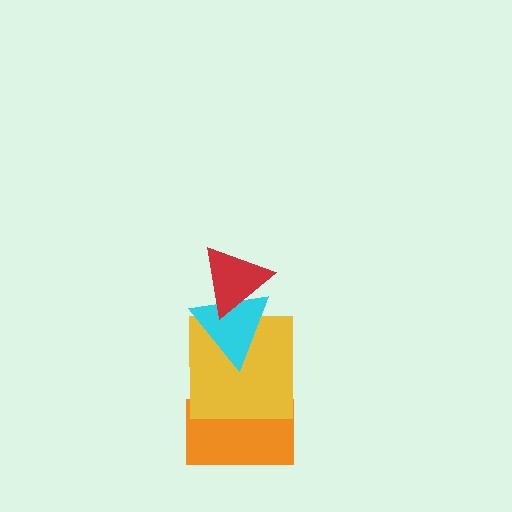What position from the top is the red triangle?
The red triangle is 1st from the top.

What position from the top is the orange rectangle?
The orange rectangle is 4th from the top.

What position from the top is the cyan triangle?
The cyan triangle is 2nd from the top.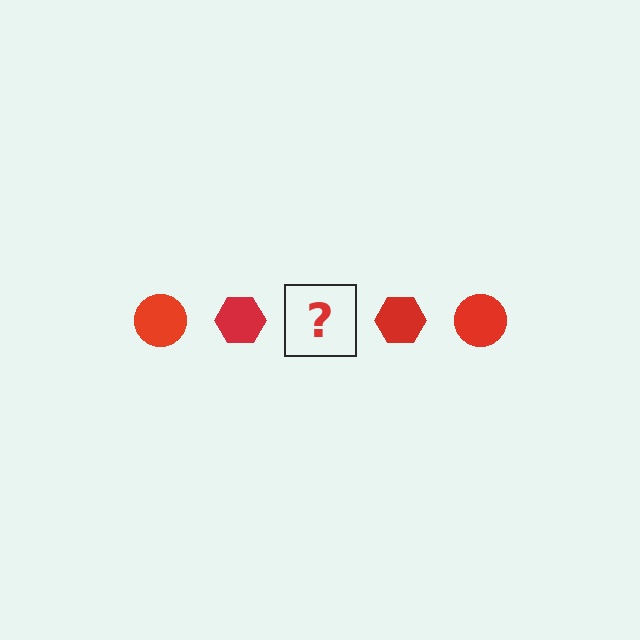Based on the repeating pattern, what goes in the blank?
The blank should be a red circle.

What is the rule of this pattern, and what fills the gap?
The rule is that the pattern cycles through circle, hexagon shapes in red. The gap should be filled with a red circle.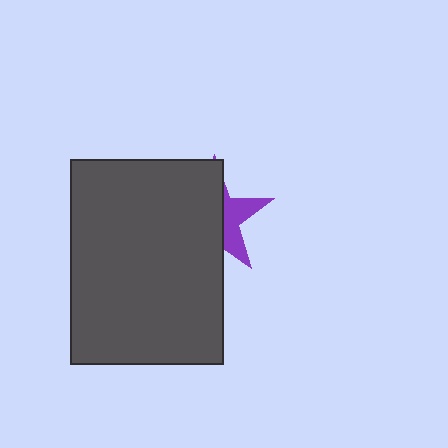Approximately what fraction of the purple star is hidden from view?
Roughly 65% of the purple star is hidden behind the dark gray rectangle.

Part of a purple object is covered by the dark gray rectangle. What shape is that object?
It is a star.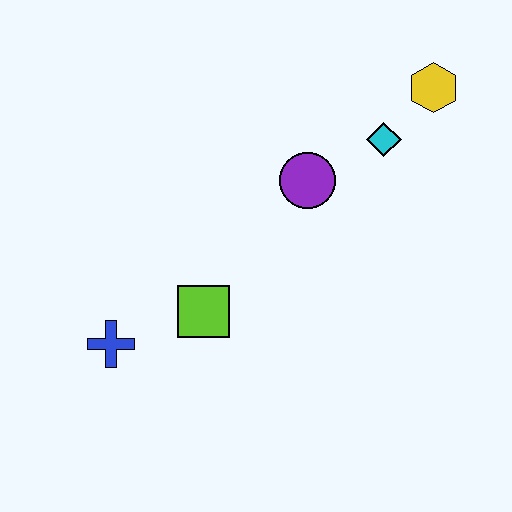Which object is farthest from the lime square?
The yellow hexagon is farthest from the lime square.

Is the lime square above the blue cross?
Yes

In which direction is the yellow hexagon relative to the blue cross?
The yellow hexagon is to the right of the blue cross.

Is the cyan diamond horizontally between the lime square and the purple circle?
No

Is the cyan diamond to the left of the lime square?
No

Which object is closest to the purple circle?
The cyan diamond is closest to the purple circle.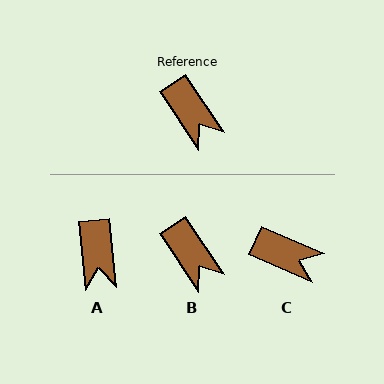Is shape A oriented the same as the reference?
No, it is off by about 28 degrees.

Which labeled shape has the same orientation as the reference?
B.